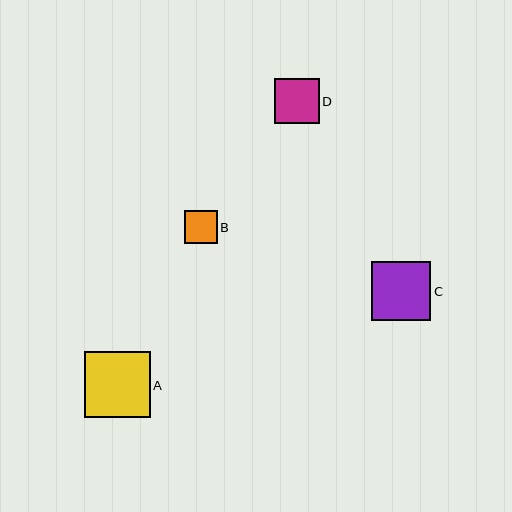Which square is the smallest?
Square B is the smallest with a size of approximately 33 pixels.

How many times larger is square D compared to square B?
Square D is approximately 1.4 times the size of square B.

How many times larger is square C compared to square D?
Square C is approximately 1.3 times the size of square D.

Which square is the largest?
Square A is the largest with a size of approximately 66 pixels.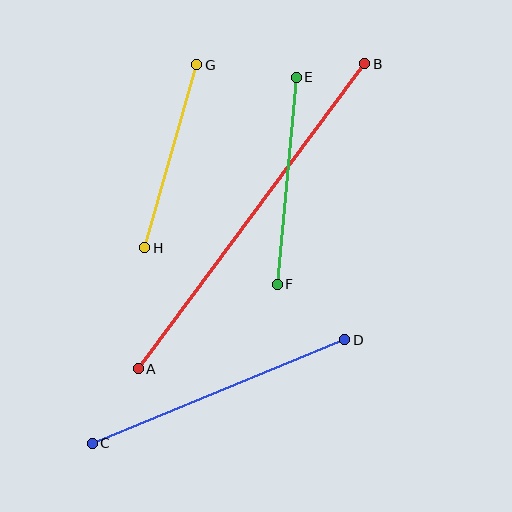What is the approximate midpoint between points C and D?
The midpoint is at approximately (218, 391) pixels.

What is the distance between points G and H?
The distance is approximately 190 pixels.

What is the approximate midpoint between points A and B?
The midpoint is at approximately (251, 216) pixels.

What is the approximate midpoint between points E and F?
The midpoint is at approximately (287, 181) pixels.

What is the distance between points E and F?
The distance is approximately 208 pixels.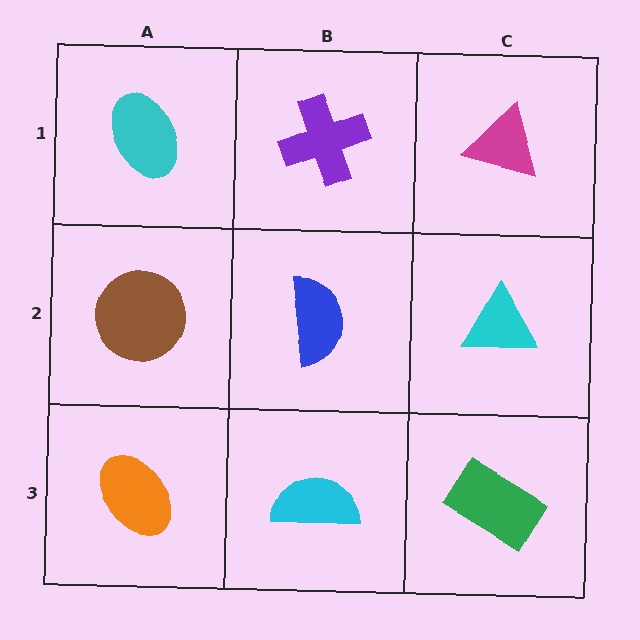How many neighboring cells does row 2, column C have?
3.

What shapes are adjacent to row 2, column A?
A cyan ellipse (row 1, column A), an orange ellipse (row 3, column A), a blue semicircle (row 2, column B).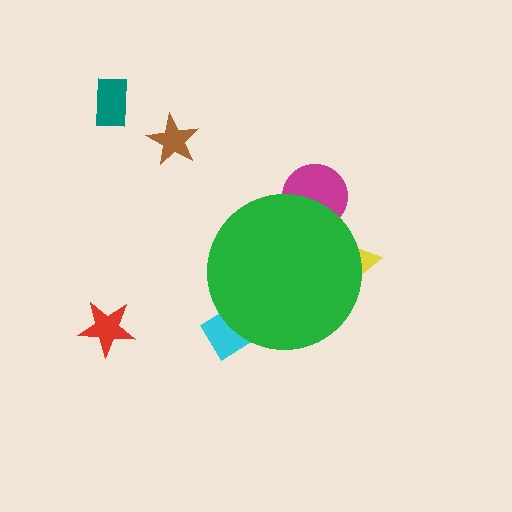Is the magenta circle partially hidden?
Yes, the magenta circle is partially hidden behind the green circle.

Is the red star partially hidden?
No, the red star is fully visible.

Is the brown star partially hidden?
No, the brown star is fully visible.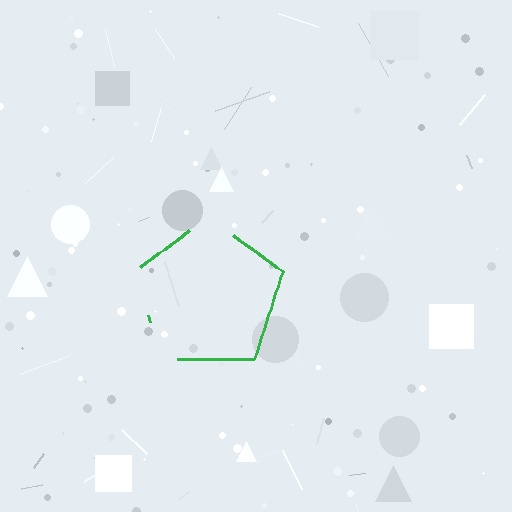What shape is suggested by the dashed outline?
The dashed outline suggests a pentagon.